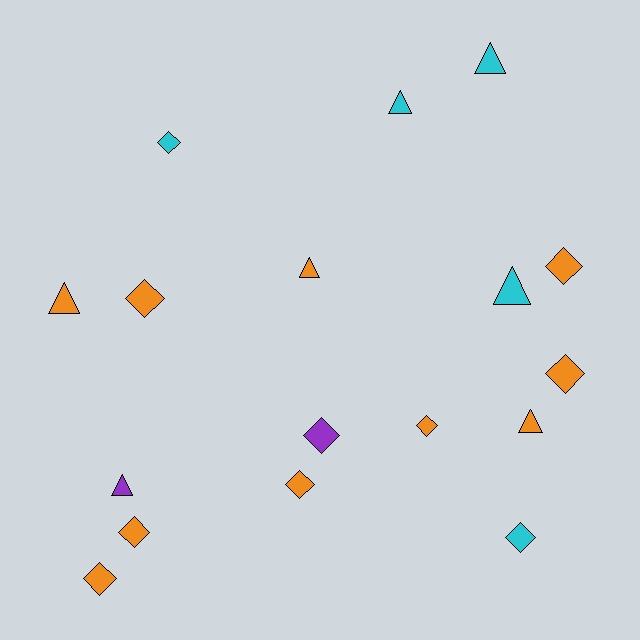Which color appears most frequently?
Orange, with 10 objects.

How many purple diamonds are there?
There is 1 purple diamond.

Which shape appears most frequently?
Diamond, with 10 objects.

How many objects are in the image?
There are 17 objects.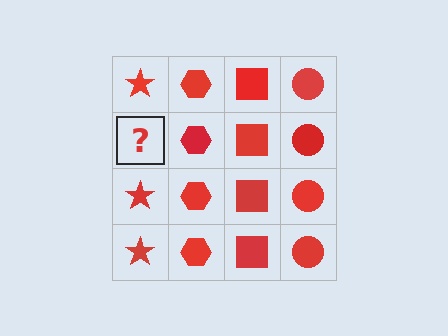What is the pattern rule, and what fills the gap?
The rule is that each column has a consistent shape. The gap should be filled with a red star.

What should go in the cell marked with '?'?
The missing cell should contain a red star.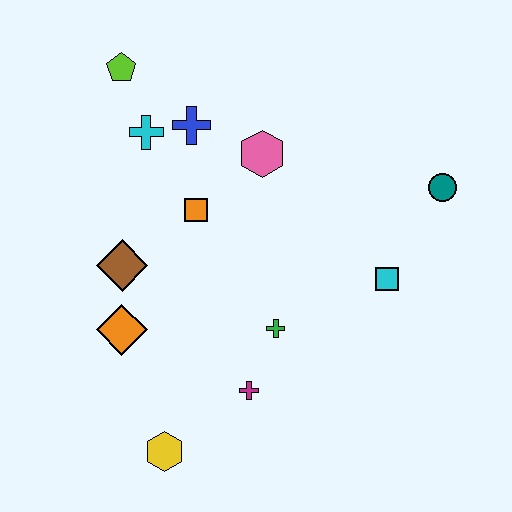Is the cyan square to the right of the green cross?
Yes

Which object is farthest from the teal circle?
The yellow hexagon is farthest from the teal circle.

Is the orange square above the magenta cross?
Yes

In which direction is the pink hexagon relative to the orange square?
The pink hexagon is to the right of the orange square.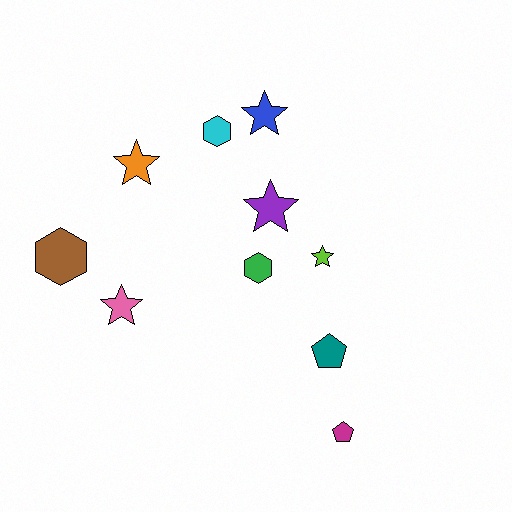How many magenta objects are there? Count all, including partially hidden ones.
There is 1 magenta object.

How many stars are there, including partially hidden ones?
There are 5 stars.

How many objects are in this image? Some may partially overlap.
There are 10 objects.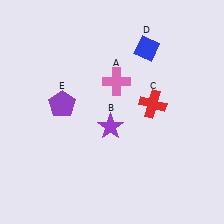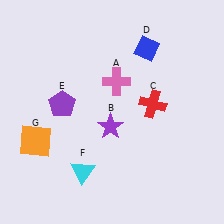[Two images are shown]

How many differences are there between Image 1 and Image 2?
There are 2 differences between the two images.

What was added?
A cyan triangle (F), an orange square (G) were added in Image 2.